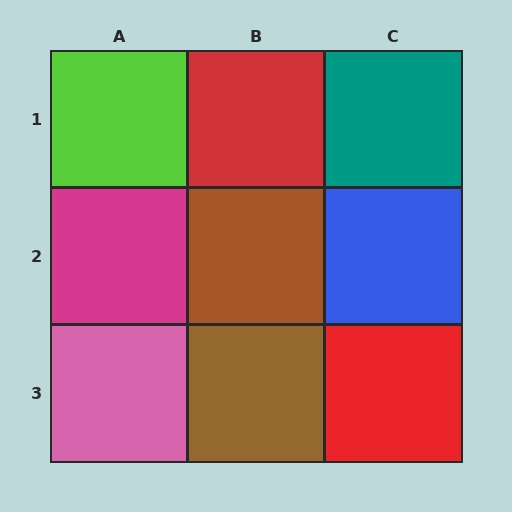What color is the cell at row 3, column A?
Pink.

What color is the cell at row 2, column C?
Blue.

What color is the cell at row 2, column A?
Magenta.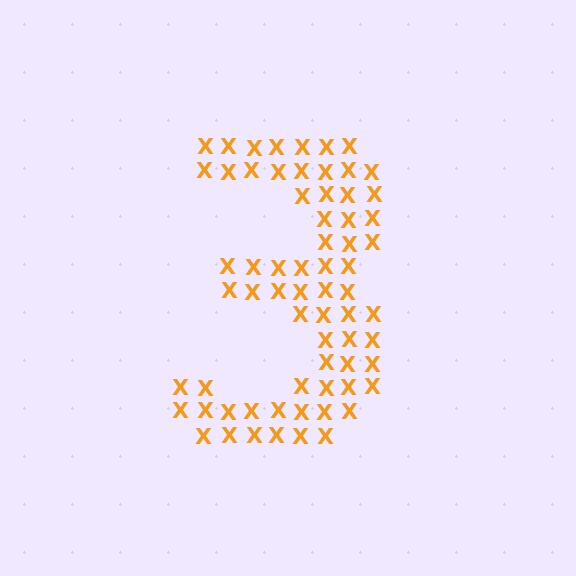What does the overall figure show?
The overall figure shows the digit 3.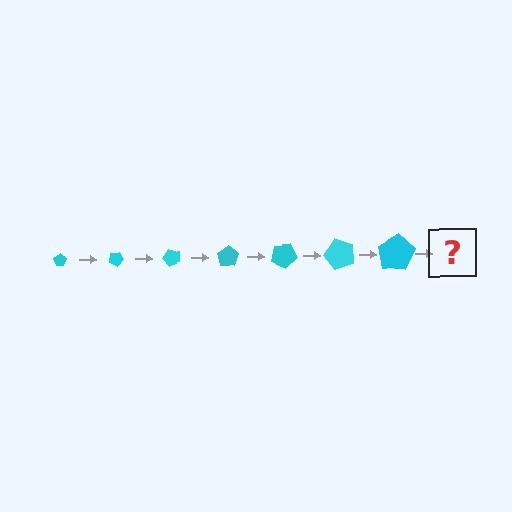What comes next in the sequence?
The next element should be a pentagon, larger than the previous one and rotated 175 degrees from the start.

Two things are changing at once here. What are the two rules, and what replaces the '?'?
The two rules are that the pentagon grows larger each step and it rotates 25 degrees each step. The '?' should be a pentagon, larger than the previous one and rotated 175 degrees from the start.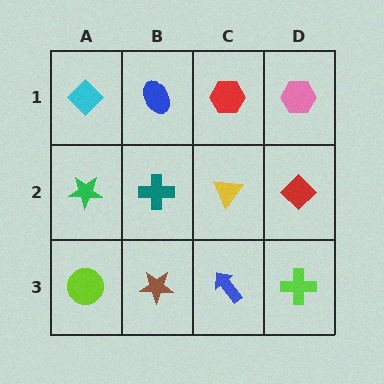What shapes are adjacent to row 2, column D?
A pink hexagon (row 1, column D), a lime cross (row 3, column D), a yellow triangle (row 2, column C).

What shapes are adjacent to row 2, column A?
A cyan diamond (row 1, column A), a lime circle (row 3, column A), a teal cross (row 2, column B).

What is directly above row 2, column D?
A pink hexagon.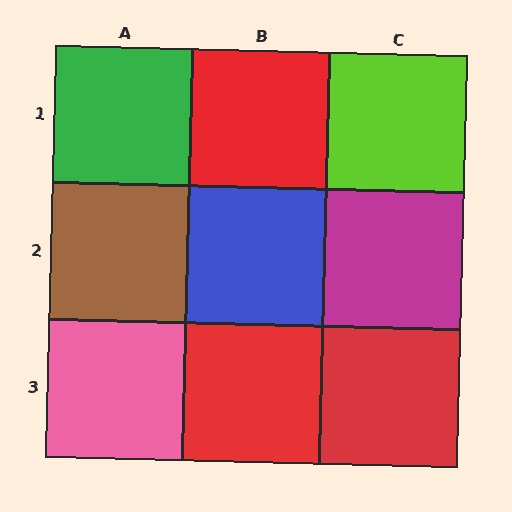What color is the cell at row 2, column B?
Blue.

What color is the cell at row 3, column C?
Red.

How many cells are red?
3 cells are red.